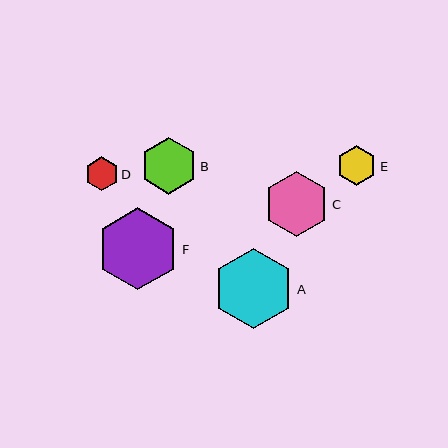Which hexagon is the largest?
Hexagon F is the largest with a size of approximately 82 pixels.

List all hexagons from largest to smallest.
From largest to smallest: F, A, C, B, E, D.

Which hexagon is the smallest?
Hexagon D is the smallest with a size of approximately 33 pixels.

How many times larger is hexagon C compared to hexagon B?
Hexagon C is approximately 1.1 times the size of hexagon B.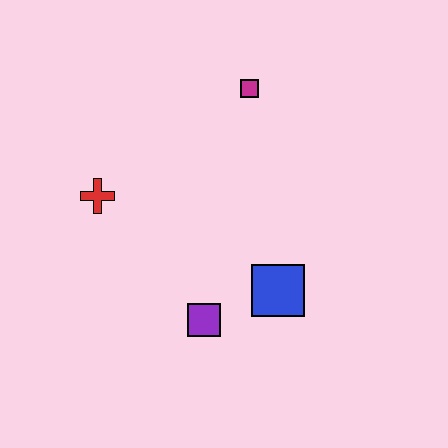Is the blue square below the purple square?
No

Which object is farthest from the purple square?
The magenta square is farthest from the purple square.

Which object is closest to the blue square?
The purple square is closest to the blue square.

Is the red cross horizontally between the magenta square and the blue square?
No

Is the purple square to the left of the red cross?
No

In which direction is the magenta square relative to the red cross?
The magenta square is to the right of the red cross.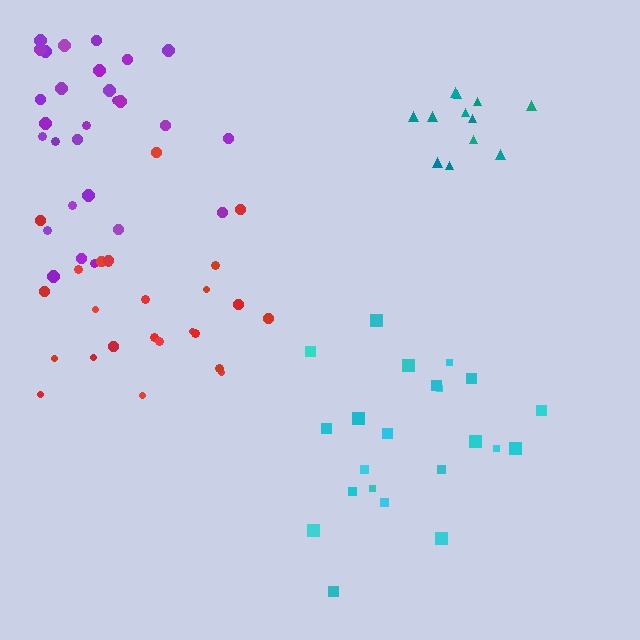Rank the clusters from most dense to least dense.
teal, purple, red, cyan.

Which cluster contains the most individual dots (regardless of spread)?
Purple (29).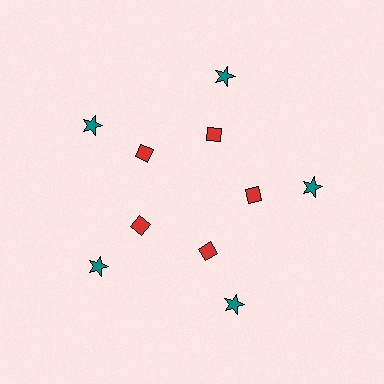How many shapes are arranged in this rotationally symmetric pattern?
There are 10 shapes, arranged in 5 groups of 2.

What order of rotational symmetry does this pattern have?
This pattern has 5-fold rotational symmetry.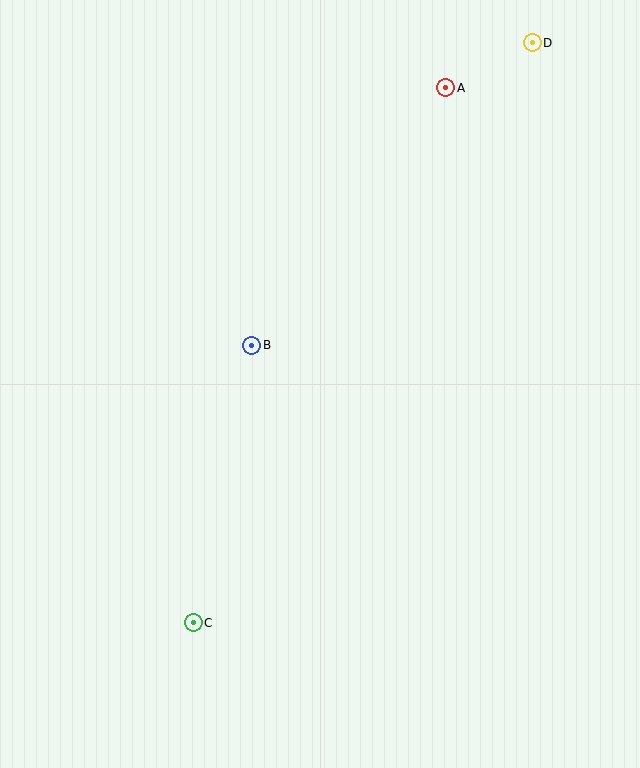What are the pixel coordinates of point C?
Point C is at (193, 623).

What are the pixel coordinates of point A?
Point A is at (446, 88).